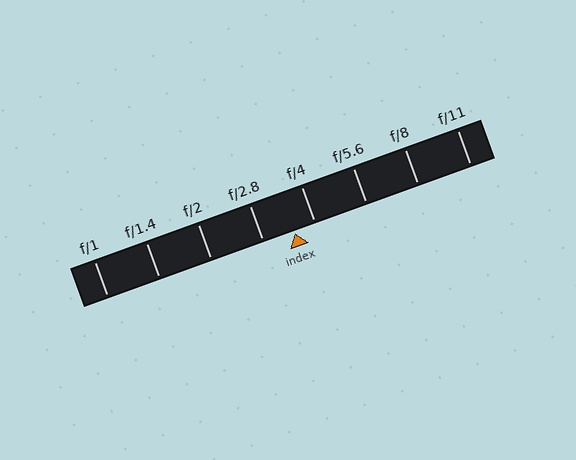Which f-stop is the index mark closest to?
The index mark is closest to f/4.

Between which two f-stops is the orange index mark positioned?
The index mark is between f/2.8 and f/4.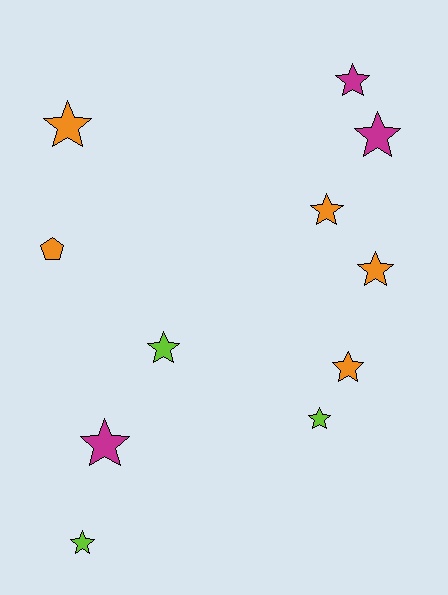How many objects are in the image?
There are 11 objects.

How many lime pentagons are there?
There are no lime pentagons.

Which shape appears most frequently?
Star, with 10 objects.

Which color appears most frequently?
Orange, with 5 objects.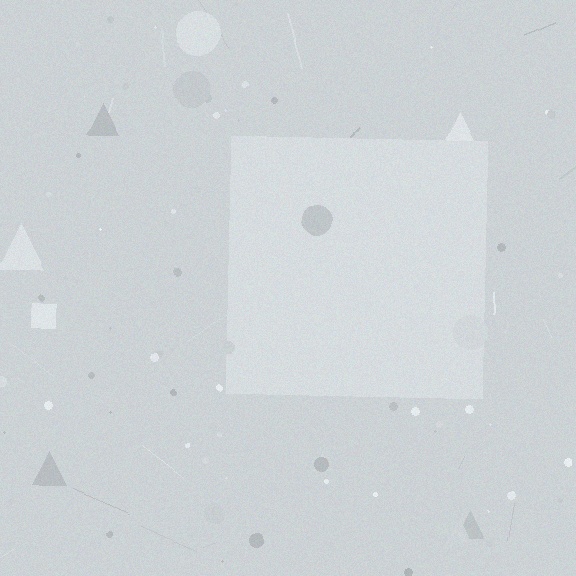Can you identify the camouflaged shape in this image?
The camouflaged shape is a square.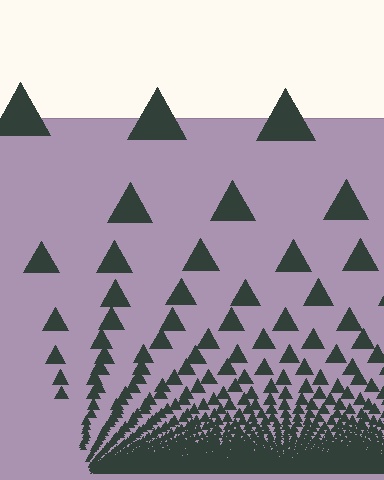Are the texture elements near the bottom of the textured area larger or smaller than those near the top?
Smaller. The gradient is inverted — elements near the bottom are smaller and denser.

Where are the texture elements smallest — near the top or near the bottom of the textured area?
Near the bottom.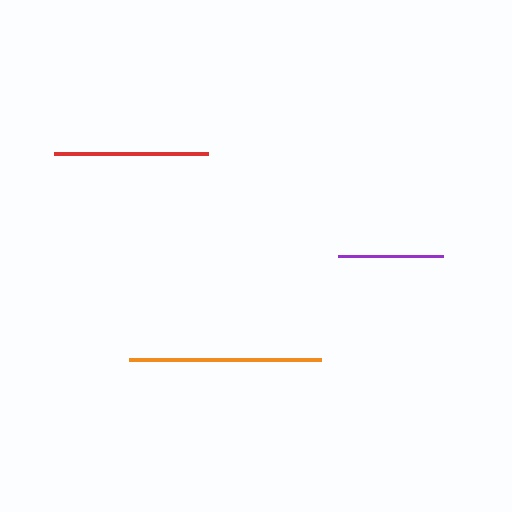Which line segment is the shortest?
The purple line is the shortest at approximately 105 pixels.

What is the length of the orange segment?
The orange segment is approximately 192 pixels long.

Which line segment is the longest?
The orange line is the longest at approximately 192 pixels.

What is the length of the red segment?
The red segment is approximately 154 pixels long.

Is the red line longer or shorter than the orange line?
The orange line is longer than the red line.